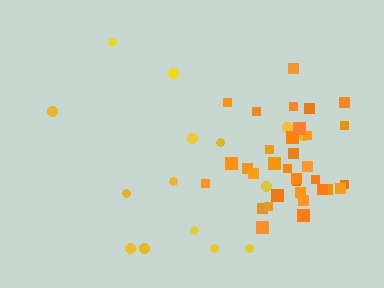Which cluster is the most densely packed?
Orange.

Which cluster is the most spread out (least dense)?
Yellow.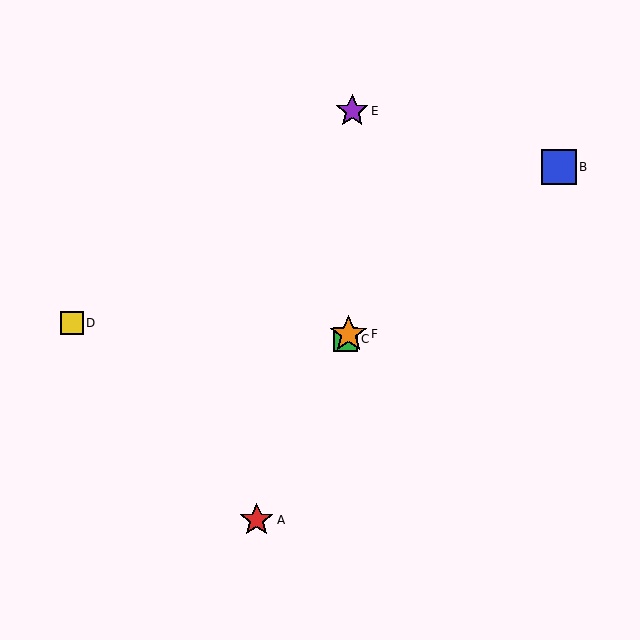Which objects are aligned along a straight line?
Objects A, C, F are aligned along a straight line.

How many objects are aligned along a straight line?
3 objects (A, C, F) are aligned along a straight line.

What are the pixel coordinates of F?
Object F is at (349, 334).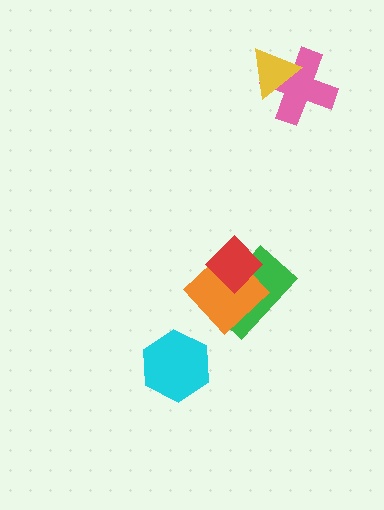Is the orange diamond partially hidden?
Yes, it is partially covered by another shape.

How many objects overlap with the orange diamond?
2 objects overlap with the orange diamond.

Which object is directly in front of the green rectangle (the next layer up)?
The orange diamond is directly in front of the green rectangle.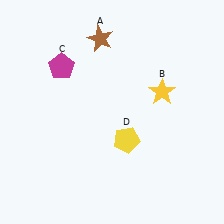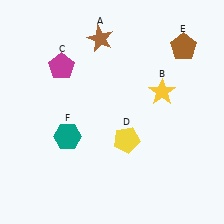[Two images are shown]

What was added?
A brown pentagon (E), a teal hexagon (F) were added in Image 2.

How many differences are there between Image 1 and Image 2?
There are 2 differences between the two images.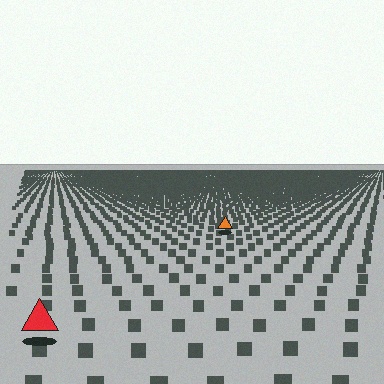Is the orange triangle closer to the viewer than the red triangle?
No. The red triangle is closer — you can tell from the texture gradient: the ground texture is coarser near it.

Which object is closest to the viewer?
The red triangle is closest. The texture marks near it are larger and more spread out.